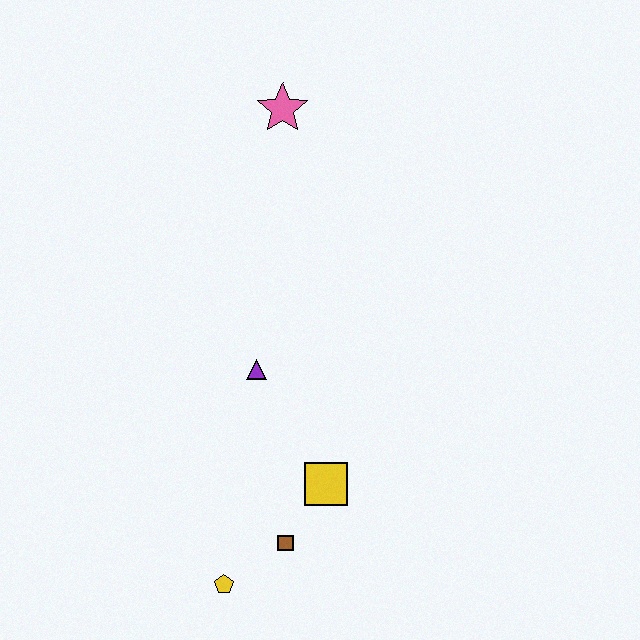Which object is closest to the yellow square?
The brown square is closest to the yellow square.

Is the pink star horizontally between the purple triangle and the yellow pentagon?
No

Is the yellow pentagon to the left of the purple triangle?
Yes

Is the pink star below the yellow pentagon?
No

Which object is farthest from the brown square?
The pink star is farthest from the brown square.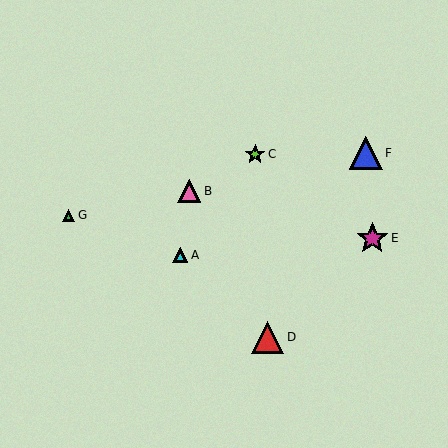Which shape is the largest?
The blue triangle (labeled F) is the largest.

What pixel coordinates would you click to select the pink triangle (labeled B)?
Click at (189, 191) to select the pink triangle B.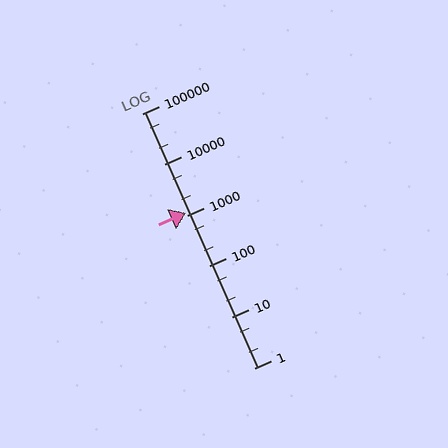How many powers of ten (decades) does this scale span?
The scale spans 5 decades, from 1 to 100000.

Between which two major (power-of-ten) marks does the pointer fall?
The pointer is between 1000 and 10000.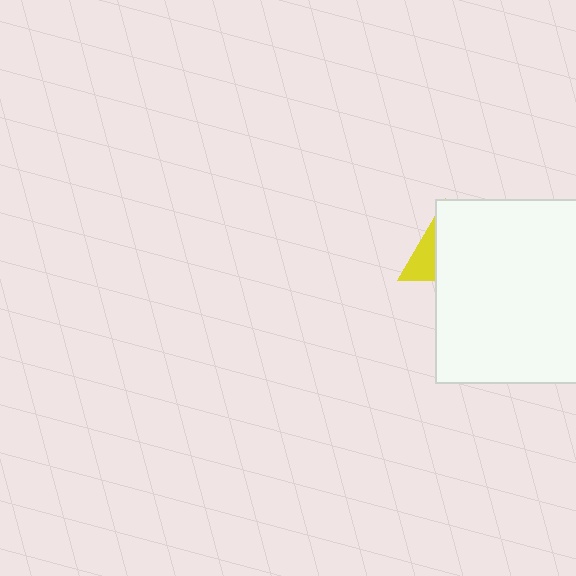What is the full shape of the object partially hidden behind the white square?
The partially hidden object is a yellow triangle.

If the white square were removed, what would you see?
You would see the complete yellow triangle.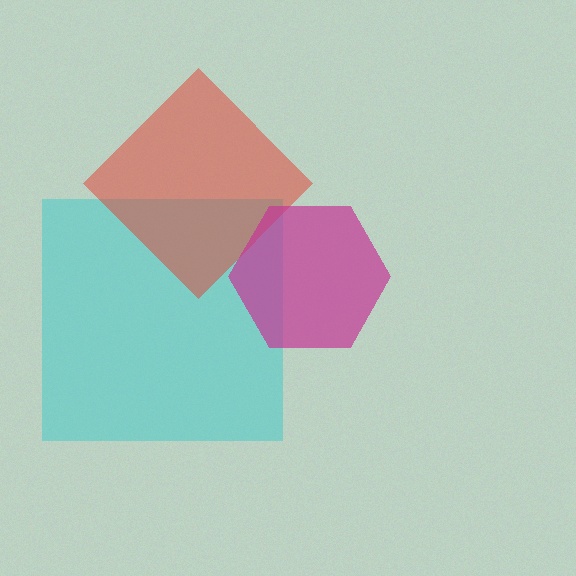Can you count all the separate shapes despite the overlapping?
Yes, there are 3 separate shapes.